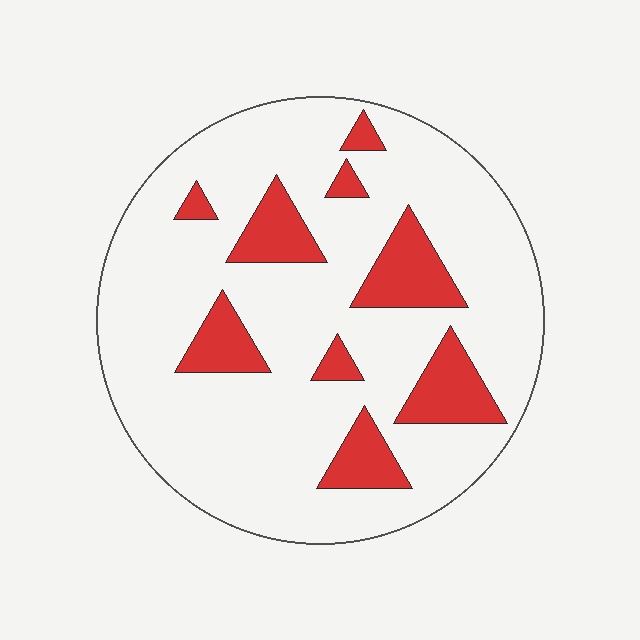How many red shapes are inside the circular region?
9.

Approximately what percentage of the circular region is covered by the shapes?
Approximately 20%.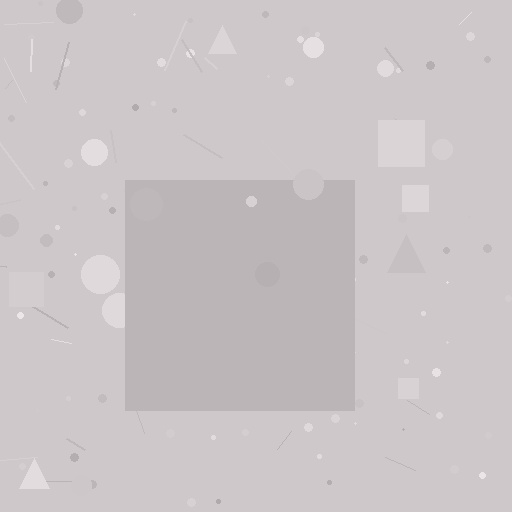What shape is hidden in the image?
A square is hidden in the image.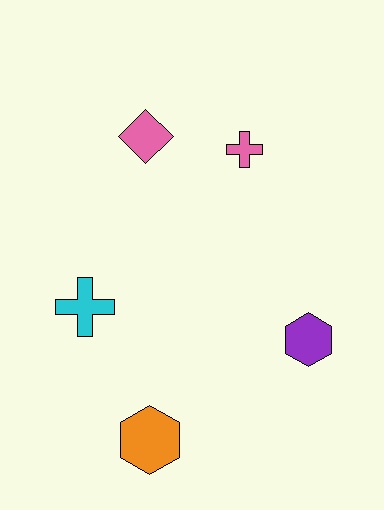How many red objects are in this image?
There are no red objects.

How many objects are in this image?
There are 5 objects.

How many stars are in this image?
There are no stars.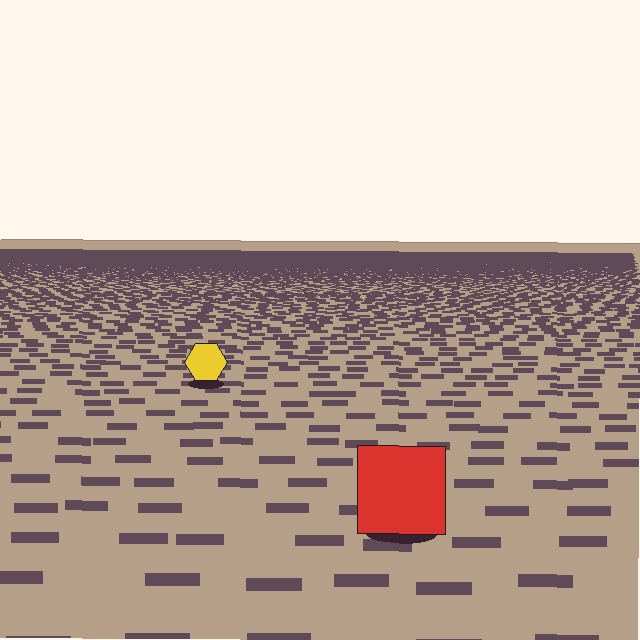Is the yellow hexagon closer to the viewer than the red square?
No. The red square is closer — you can tell from the texture gradient: the ground texture is coarser near it.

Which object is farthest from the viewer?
The yellow hexagon is farthest from the viewer. It appears smaller and the ground texture around it is denser.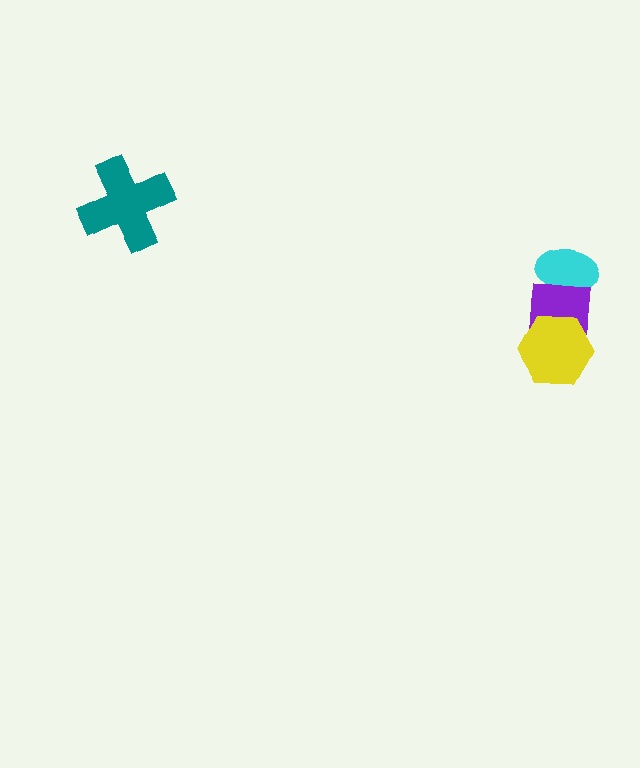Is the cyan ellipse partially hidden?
Yes, it is partially covered by another shape.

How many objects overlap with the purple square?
2 objects overlap with the purple square.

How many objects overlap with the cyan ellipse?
1 object overlaps with the cyan ellipse.